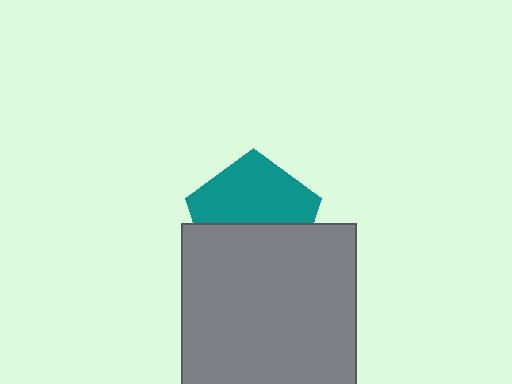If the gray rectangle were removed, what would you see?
You would see the complete teal pentagon.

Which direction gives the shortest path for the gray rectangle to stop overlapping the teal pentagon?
Moving down gives the shortest separation.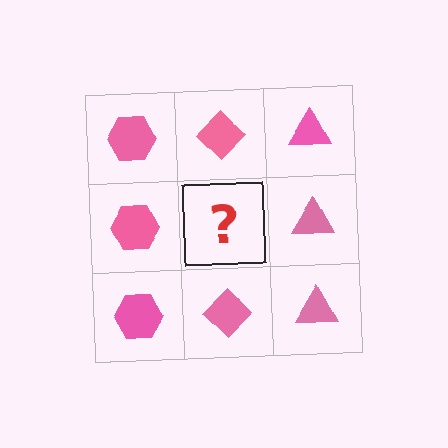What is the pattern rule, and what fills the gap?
The rule is that each column has a consistent shape. The gap should be filled with a pink diamond.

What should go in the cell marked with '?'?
The missing cell should contain a pink diamond.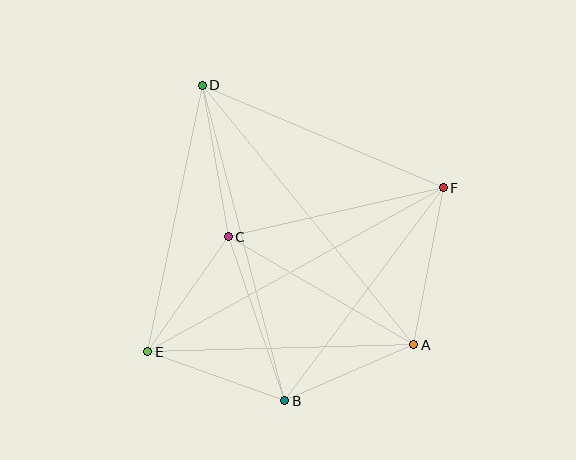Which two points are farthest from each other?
Points E and F are farthest from each other.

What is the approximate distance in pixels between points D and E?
The distance between D and E is approximately 272 pixels.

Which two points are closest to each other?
Points C and E are closest to each other.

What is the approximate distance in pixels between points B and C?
The distance between B and C is approximately 174 pixels.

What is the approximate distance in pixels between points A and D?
The distance between A and D is approximately 335 pixels.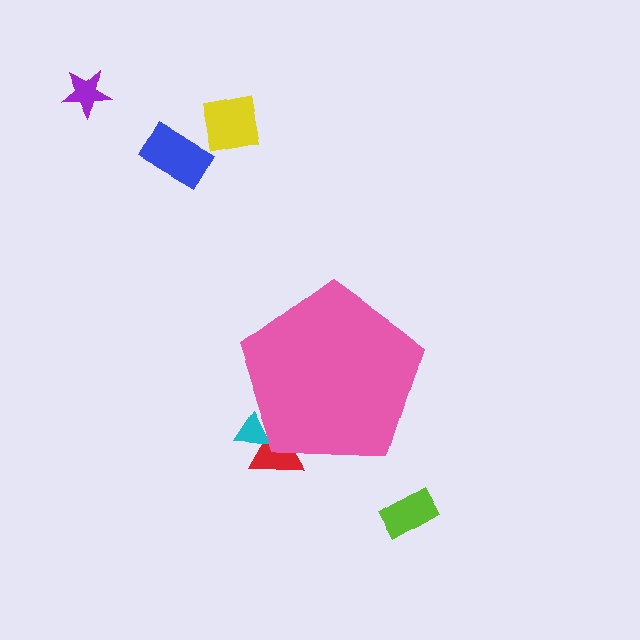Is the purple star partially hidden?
No, the purple star is fully visible.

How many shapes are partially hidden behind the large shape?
2 shapes are partially hidden.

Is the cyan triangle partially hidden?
Yes, the cyan triangle is partially hidden behind the pink pentagon.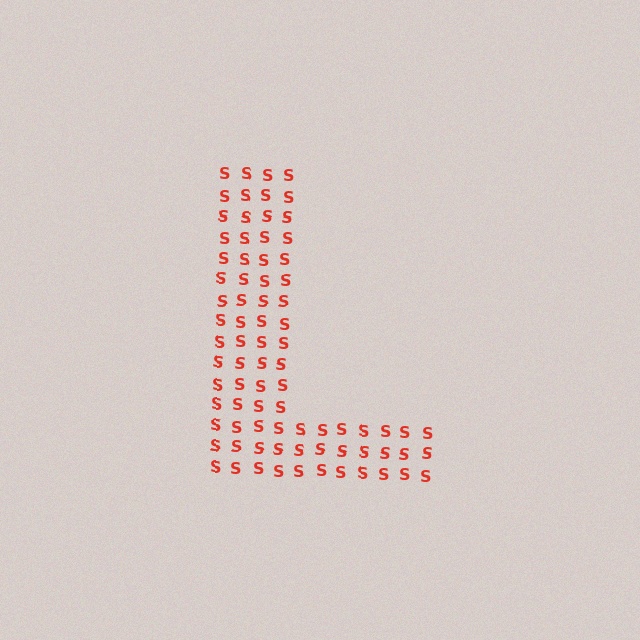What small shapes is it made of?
It is made of small letter S's.